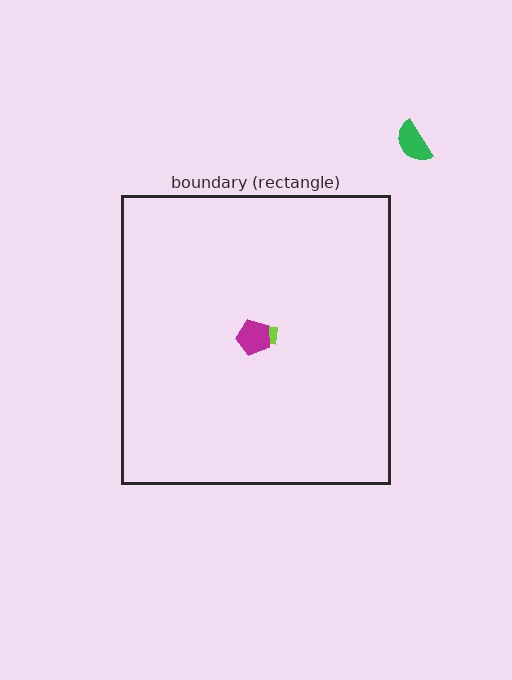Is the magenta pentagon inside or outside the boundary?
Inside.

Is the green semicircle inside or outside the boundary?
Outside.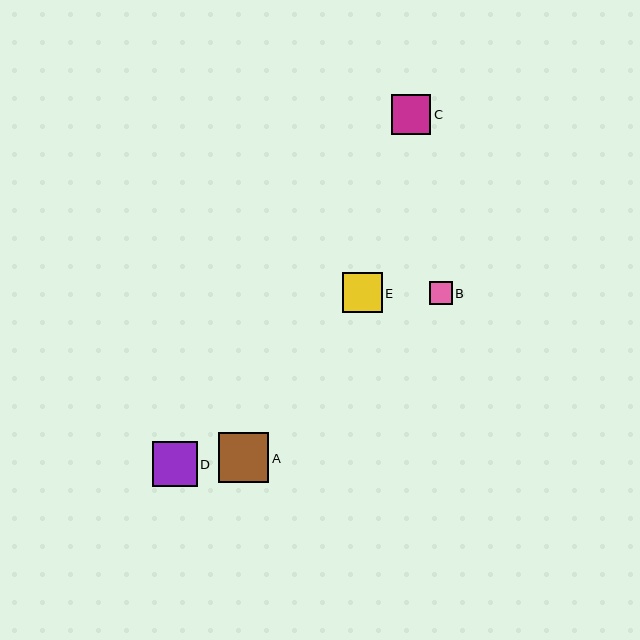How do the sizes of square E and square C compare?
Square E and square C are approximately the same size.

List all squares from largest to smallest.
From largest to smallest: A, D, E, C, B.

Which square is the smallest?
Square B is the smallest with a size of approximately 23 pixels.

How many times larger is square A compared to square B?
Square A is approximately 2.2 times the size of square B.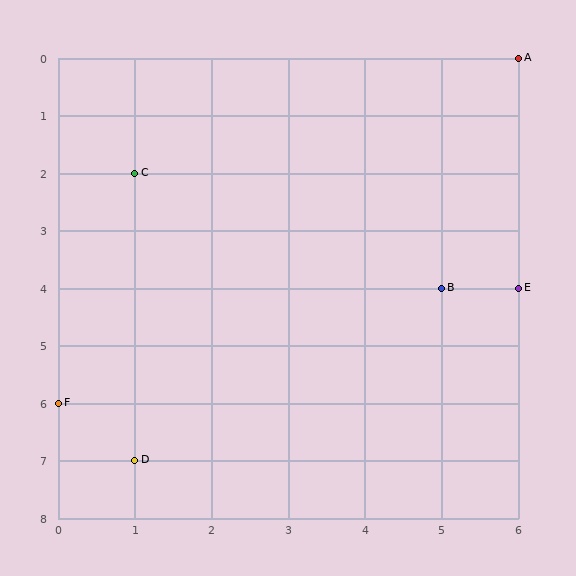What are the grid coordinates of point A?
Point A is at grid coordinates (6, 0).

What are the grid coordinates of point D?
Point D is at grid coordinates (1, 7).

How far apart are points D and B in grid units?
Points D and B are 4 columns and 3 rows apart (about 5.0 grid units diagonally).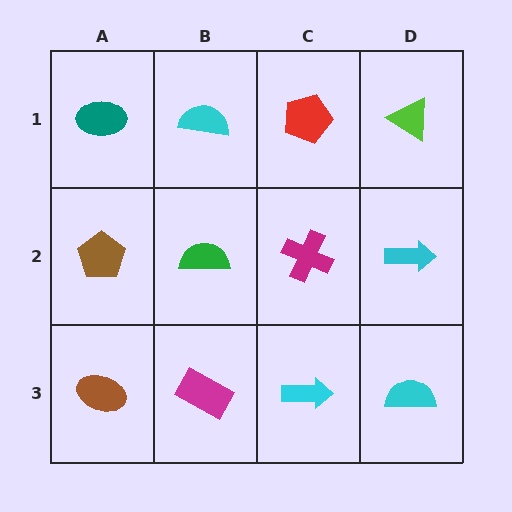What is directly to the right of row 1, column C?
A lime triangle.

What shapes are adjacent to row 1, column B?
A green semicircle (row 2, column B), a teal ellipse (row 1, column A), a red pentagon (row 1, column C).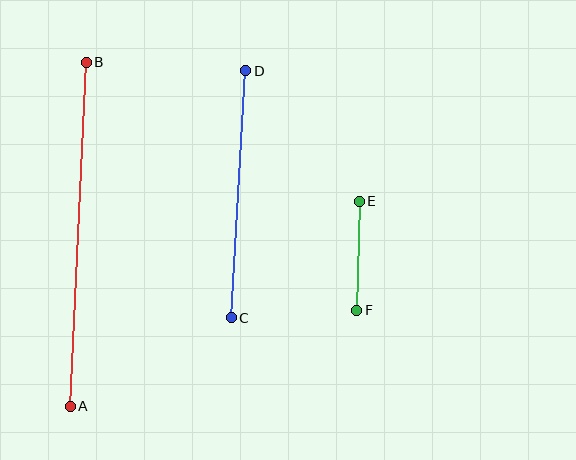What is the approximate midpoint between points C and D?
The midpoint is at approximately (239, 194) pixels.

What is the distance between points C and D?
The distance is approximately 247 pixels.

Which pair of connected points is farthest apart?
Points A and B are farthest apart.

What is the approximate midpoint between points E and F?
The midpoint is at approximately (358, 256) pixels.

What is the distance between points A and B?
The distance is approximately 345 pixels.